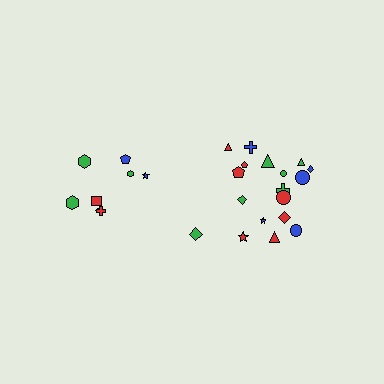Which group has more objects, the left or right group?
The right group.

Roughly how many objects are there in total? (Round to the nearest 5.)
Roughly 25 objects in total.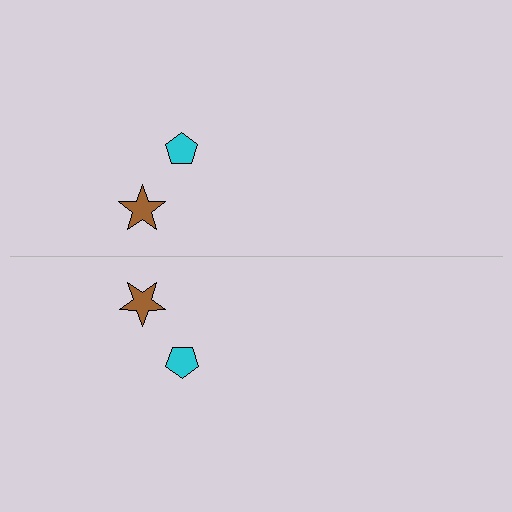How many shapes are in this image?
There are 4 shapes in this image.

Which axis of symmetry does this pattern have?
The pattern has a horizontal axis of symmetry running through the center of the image.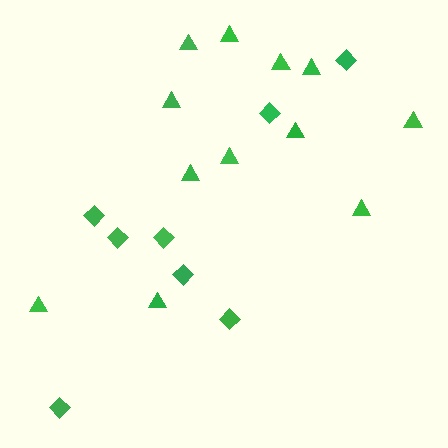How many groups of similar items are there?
There are 2 groups: one group of triangles (12) and one group of diamonds (8).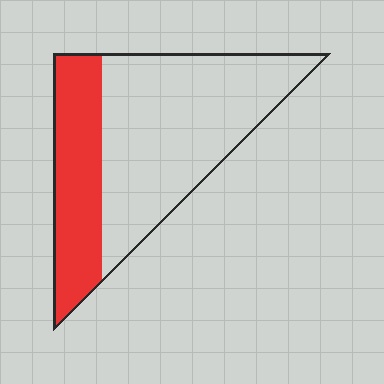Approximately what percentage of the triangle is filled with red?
Approximately 30%.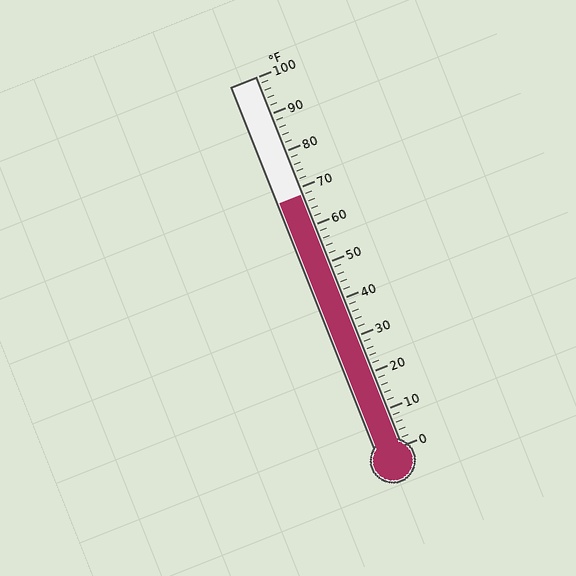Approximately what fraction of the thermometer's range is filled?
The thermometer is filled to approximately 70% of its range.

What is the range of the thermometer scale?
The thermometer scale ranges from 0°F to 100°F.